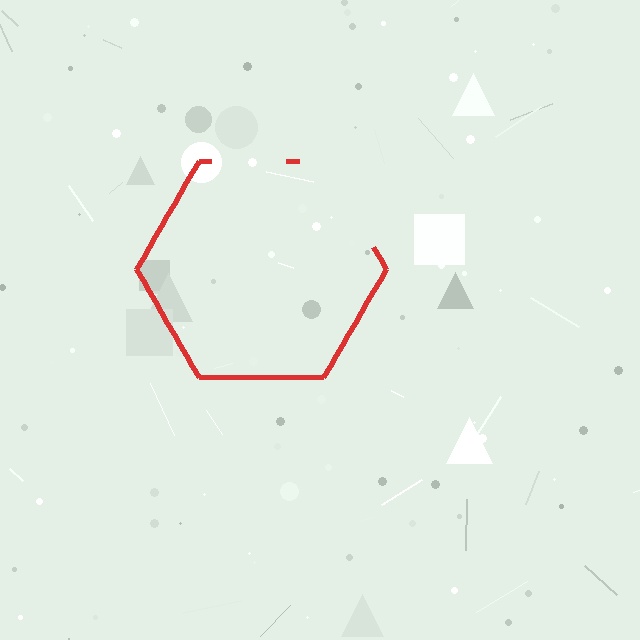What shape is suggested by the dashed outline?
The dashed outline suggests a hexagon.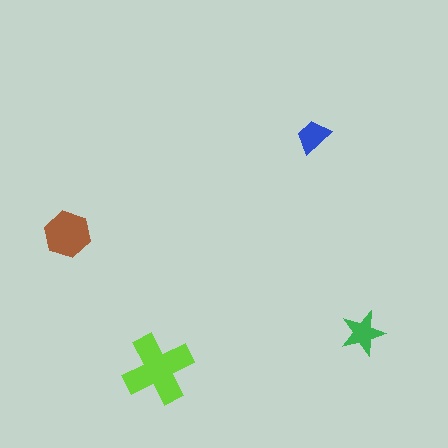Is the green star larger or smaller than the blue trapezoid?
Larger.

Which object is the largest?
The lime cross.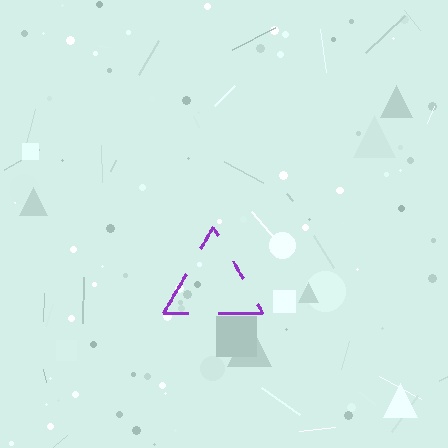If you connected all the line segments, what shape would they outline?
They would outline a triangle.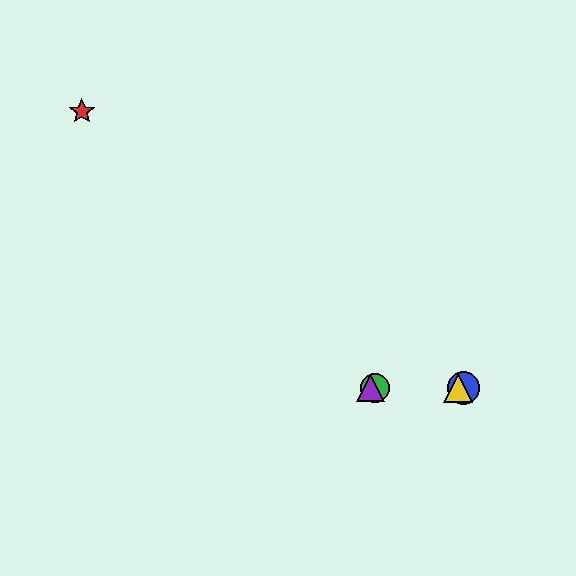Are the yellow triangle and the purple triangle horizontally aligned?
Yes, both are at y≈388.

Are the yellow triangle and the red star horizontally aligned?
No, the yellow triangle is at y≈388 and the red star is at y≈111.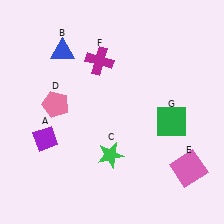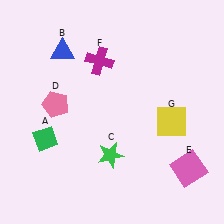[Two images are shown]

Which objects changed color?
A changed from purple to green. G changed from green to yellow.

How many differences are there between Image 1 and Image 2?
There are 2 differences between the two images.